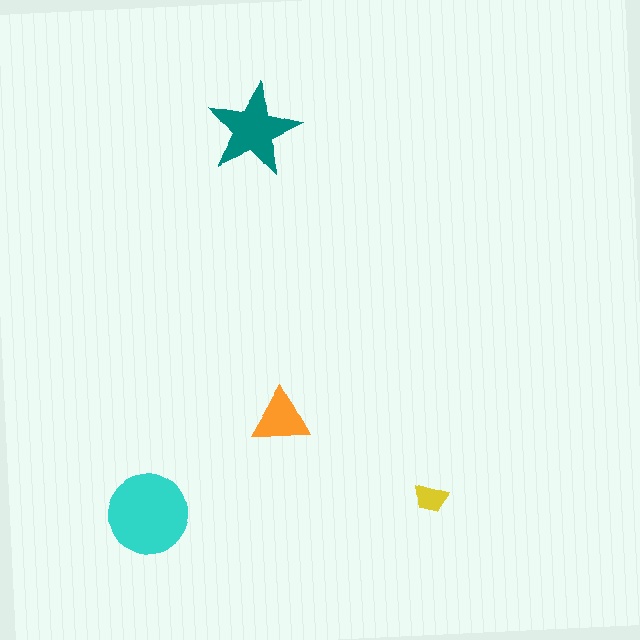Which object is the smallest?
The yellow trapezoid.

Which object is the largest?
The cyan circle.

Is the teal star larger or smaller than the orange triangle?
Larger.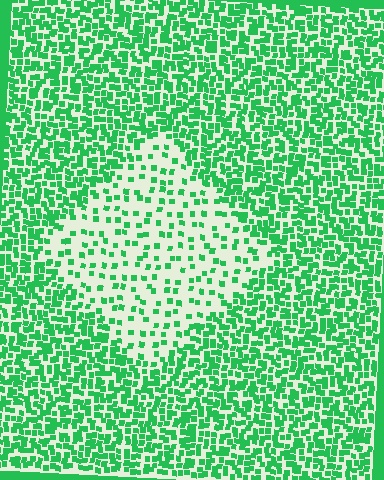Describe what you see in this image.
The image contains small green elements arranged at two different densities. A diamond-shaped region is visible where the elements are less densely packed than the surrounding area.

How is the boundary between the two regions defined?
The boundary is defined by a change in element density (approximately 2.7x ratio). All elements are the same color, size, and shape.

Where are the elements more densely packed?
The elements are more densely packed outside the diamond boundary.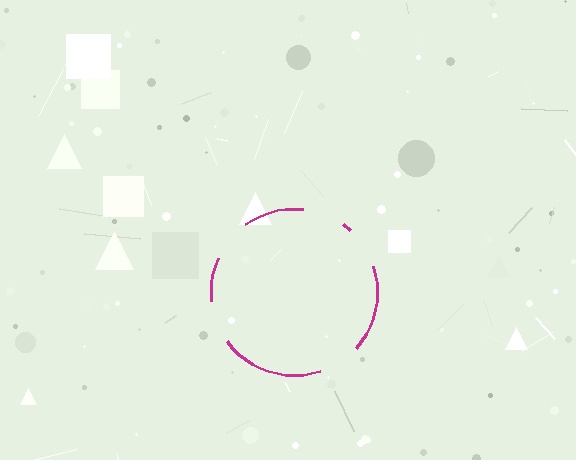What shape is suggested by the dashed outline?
The dashed outline suggests a circle.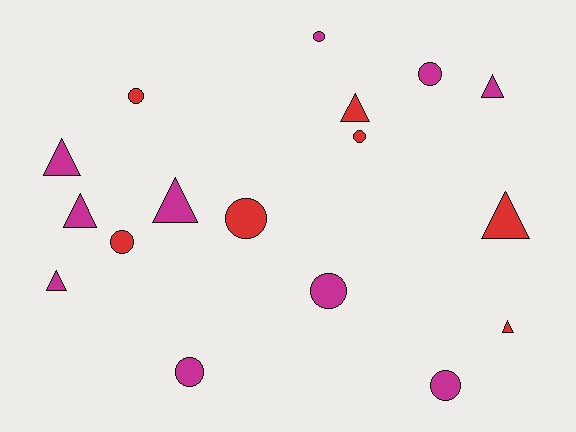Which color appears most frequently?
Magenta, with 10 objects.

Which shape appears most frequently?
Circle, with 9 objects.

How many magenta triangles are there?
There are 5 magenta triangles.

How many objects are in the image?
There are 17 objects.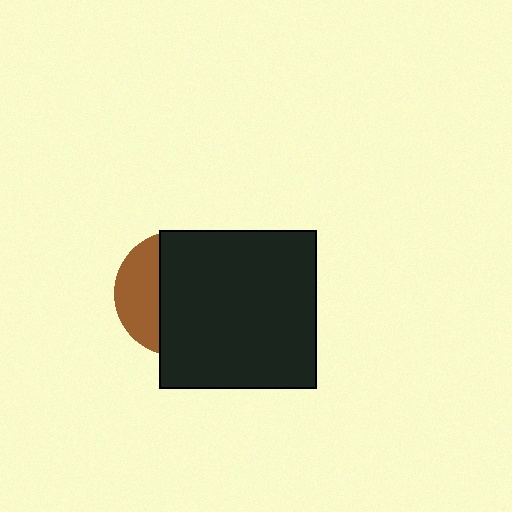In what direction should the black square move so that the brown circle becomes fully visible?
The black square should move right. That is the shortest direction to clear the overlap and leave the brown circle fully visible.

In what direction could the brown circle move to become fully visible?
The brown circle could move left. That would shift it out from behind the black square entirely.